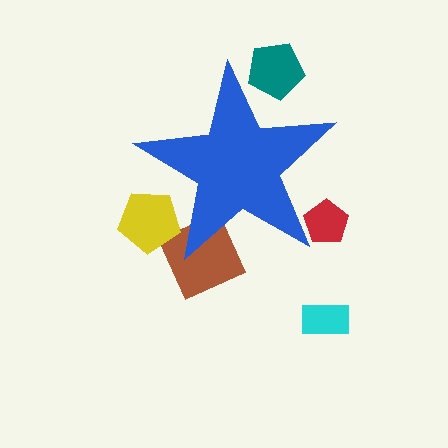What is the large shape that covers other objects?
A blue star.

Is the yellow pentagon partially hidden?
Yes, the yellow pentagon is partially hidden behind the blue star.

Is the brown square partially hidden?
Yes, the brown square is partially hidden behind the blue star.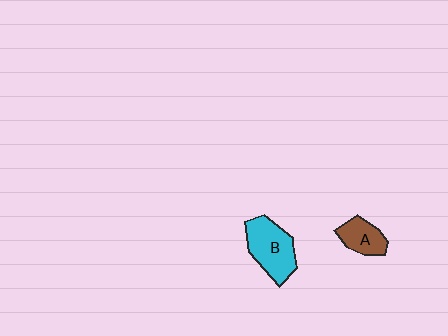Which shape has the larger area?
Shape B (cyan).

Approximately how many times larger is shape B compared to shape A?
Approximately 1.7 times.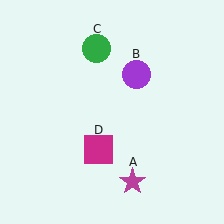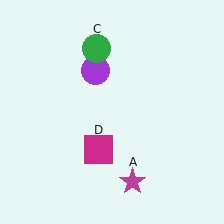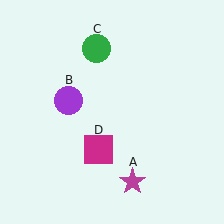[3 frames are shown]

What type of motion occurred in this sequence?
The purple circle (object B) rotated counterclockwise around the center of the scene.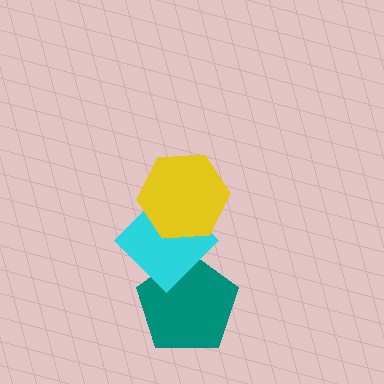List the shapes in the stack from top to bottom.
From top to bottom: the yellow hexagon, the cyan diamond, the teal pentagon.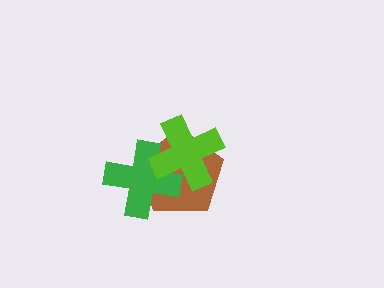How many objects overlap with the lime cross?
2 objects overlap with the lime cross.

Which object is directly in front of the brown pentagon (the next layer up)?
The green cross is directly in front of the brown pentagon.